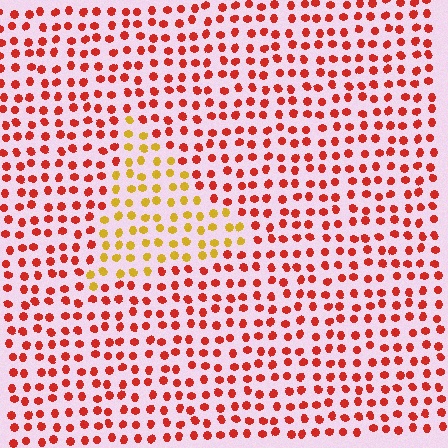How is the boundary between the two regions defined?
The boundary is defined purely by a slight shift in hue (about 46 degrees). Spacing, size, and orientation are identical on both sides.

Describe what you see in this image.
The image is filled with small red elements in a uniform arrangement. A triangle-shaped region is visible where the elements are tinted to a slightly different hue, forming a subtle color boundary.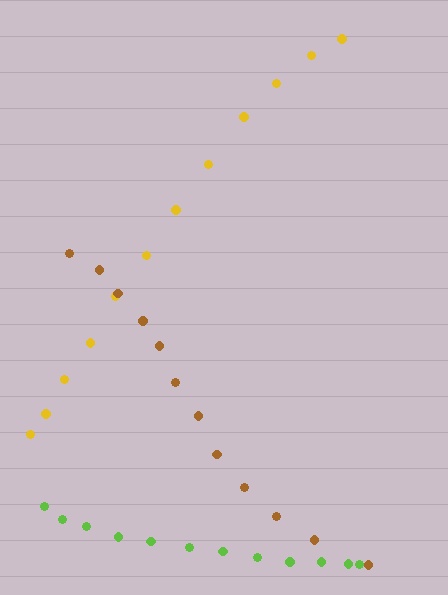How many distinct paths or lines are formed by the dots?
There are 3 distinct paths.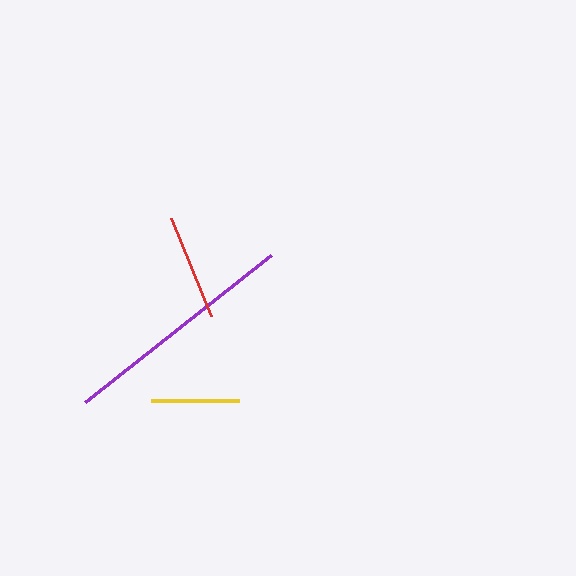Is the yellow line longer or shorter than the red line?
The red line is longer than the yellow line.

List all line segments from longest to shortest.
From longest to shortest: purple, red, yellow.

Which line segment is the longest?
The purple line is the longest at approximately 237 pixels.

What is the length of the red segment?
The red segment is approximately 106 pixels long.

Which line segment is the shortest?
The yellow line is the shortest at approximately 89 pixels.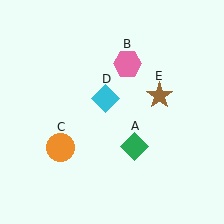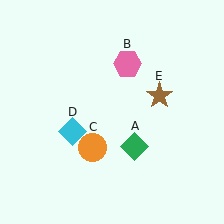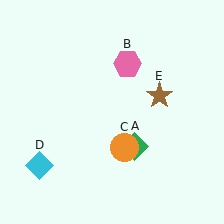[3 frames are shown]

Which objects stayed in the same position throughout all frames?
Green diamond (object A) and pink hexagon (object B) and brown star (object E) remained stationary.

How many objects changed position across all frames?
2 objects changed position: orange circle (object C), cyan diamond (object D).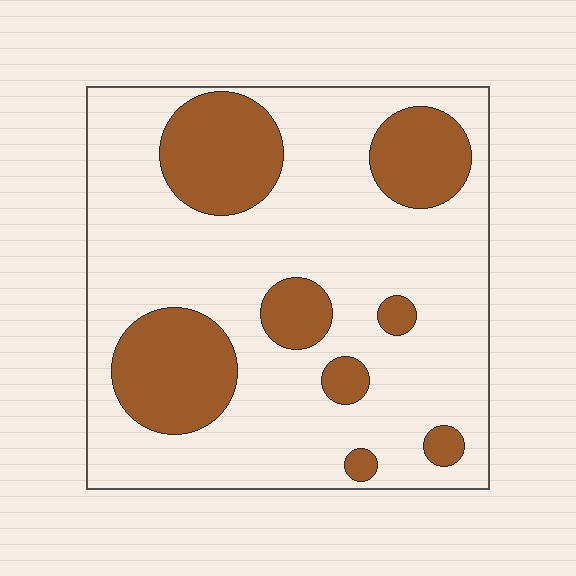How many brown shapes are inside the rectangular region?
8.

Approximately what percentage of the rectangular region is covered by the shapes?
Approximately 25%.